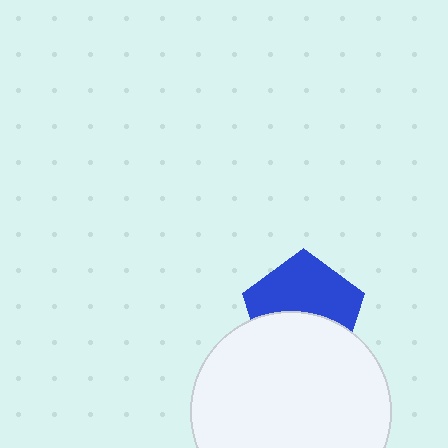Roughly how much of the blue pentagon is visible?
About half of it is visible (roughly 55%).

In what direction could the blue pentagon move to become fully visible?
The blue pentagon could move up. That would shift it out from behind the white circle entirely.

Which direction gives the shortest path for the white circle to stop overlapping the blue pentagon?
Moving down gives the shortest separation.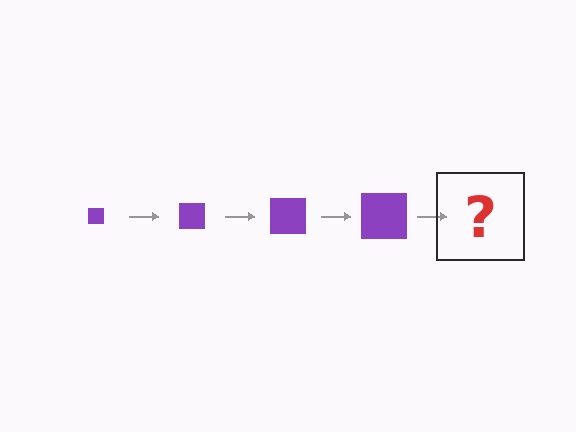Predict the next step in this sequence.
The next step is a purple square, larger than the previous one.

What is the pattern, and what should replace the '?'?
The pattern is that the square gets progressively larger each step. The '?' should be a purple square, larger than the previous one.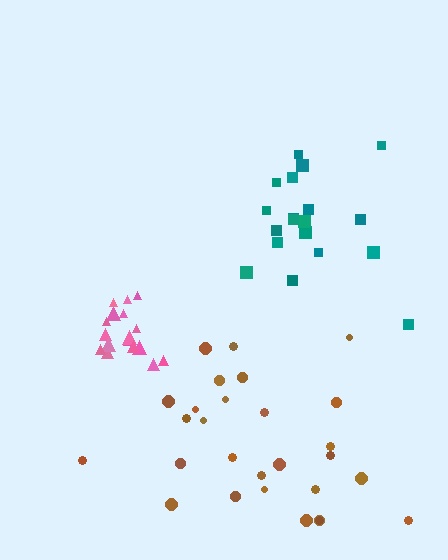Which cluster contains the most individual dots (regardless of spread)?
Brown (28).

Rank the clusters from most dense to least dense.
pink, teal, brown.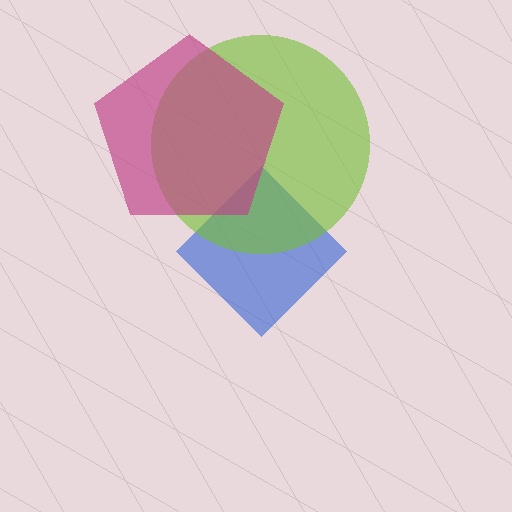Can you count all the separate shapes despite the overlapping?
Yes, there are 3 separate shapes.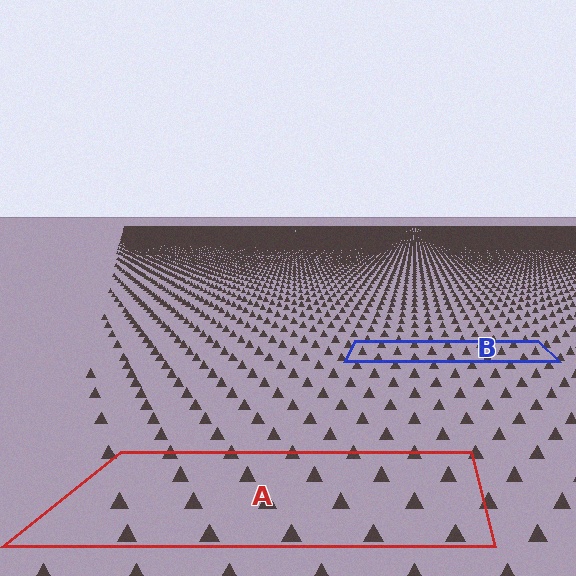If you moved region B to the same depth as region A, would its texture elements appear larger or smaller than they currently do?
They would appear larger. At a closer depth, the same texture elements are projected at a bigger on-screen size.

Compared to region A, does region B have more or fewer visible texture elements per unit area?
Region B has more texture elements per unit area — they are packed more densely because it is farther away.